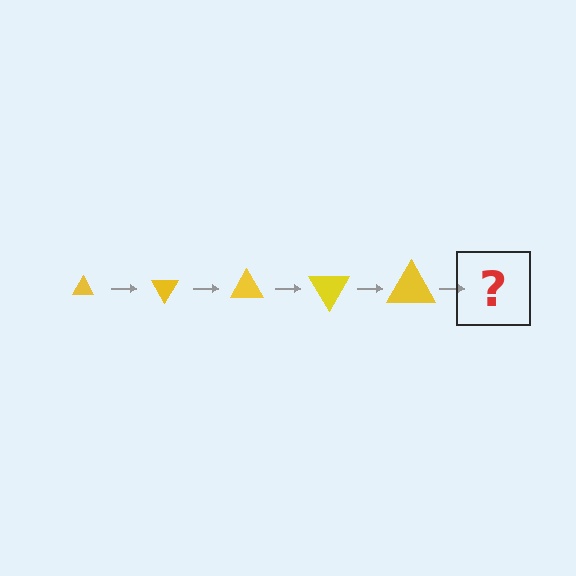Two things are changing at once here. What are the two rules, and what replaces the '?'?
The two rules are that the triangle grows larger each step and it rotates 60 degrees each step. The '?' should be a triangle, larger than the previous one and rotated 300 degrees from the start.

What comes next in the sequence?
The next element should be a triangle, larger than the previous one and rotated 300 degrees from the start.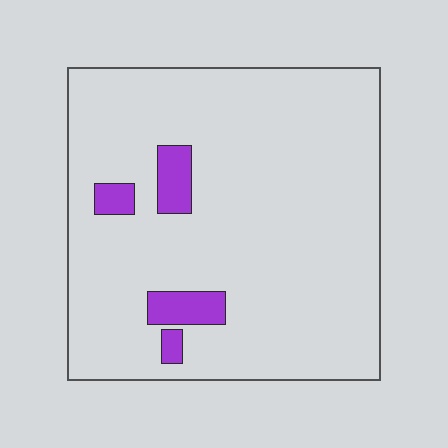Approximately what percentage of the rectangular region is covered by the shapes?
Approximately 5%.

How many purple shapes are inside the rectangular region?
4.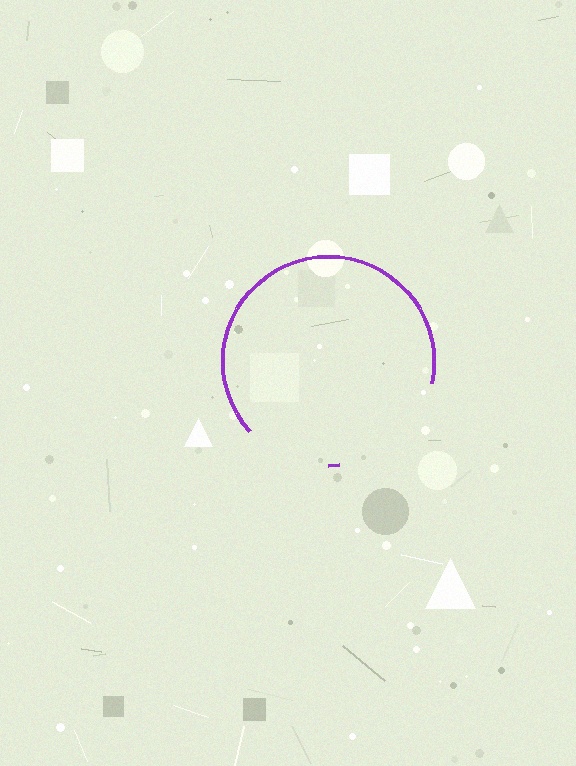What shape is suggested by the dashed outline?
The dashed outline suggests a circle.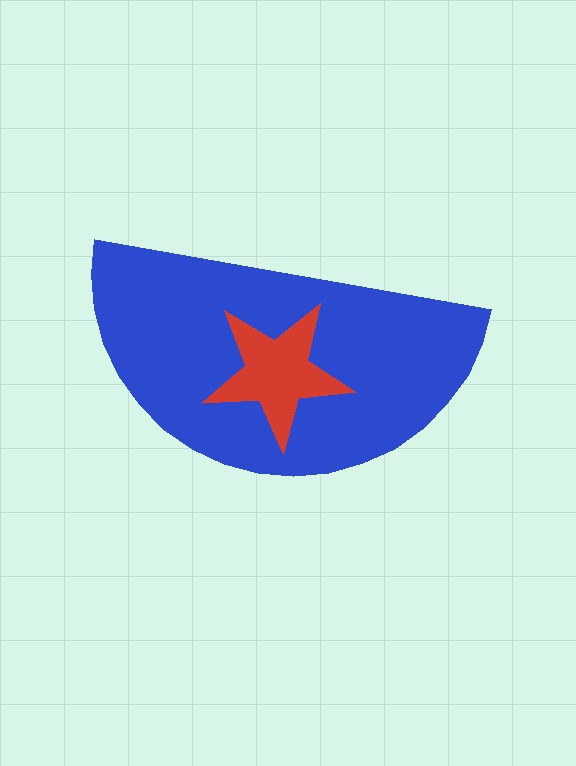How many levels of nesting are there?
2.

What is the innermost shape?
The red star.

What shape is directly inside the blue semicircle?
The red star.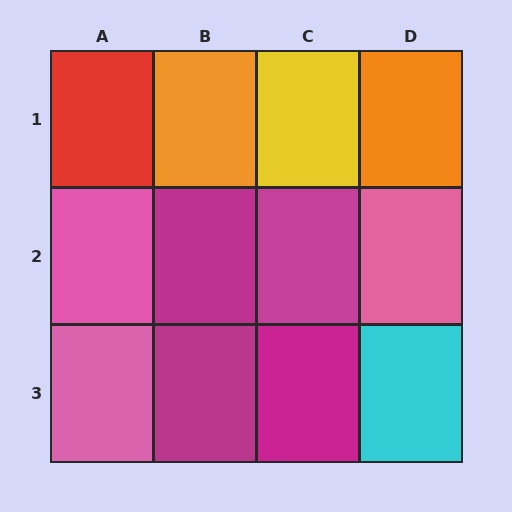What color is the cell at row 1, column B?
Orange.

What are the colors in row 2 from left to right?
Pink, magenta, magenta, pink.